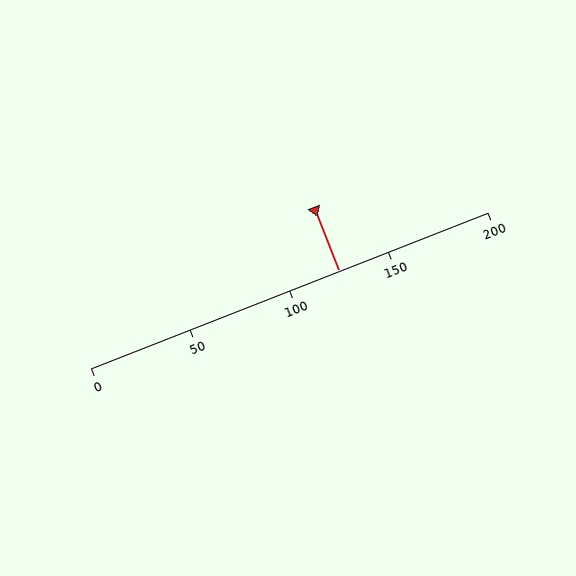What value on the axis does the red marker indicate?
The marker indicates approximately 125.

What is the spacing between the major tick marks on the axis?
The major ticks are spaced 50 apart.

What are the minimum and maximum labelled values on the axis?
The axis runs from 0 to 200.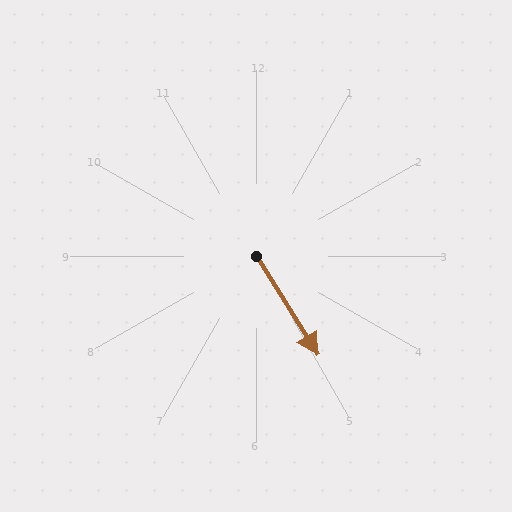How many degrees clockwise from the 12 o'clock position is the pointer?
Approximately 148 degrees.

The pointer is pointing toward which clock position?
Roughly 5 o'clock.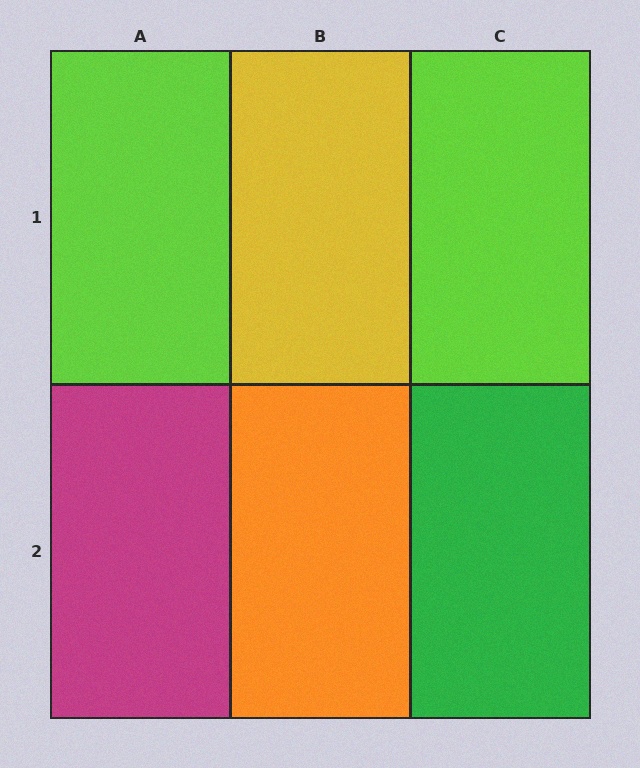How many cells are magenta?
1 cell is magenta.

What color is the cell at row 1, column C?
Lime.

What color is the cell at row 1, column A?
Lime.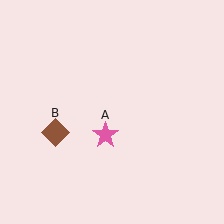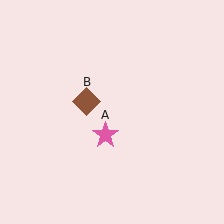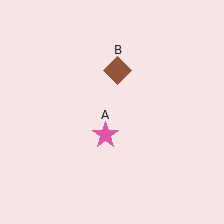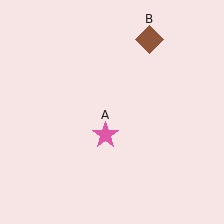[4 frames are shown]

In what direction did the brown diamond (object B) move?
The brown diamond (object B) moved up and to the right.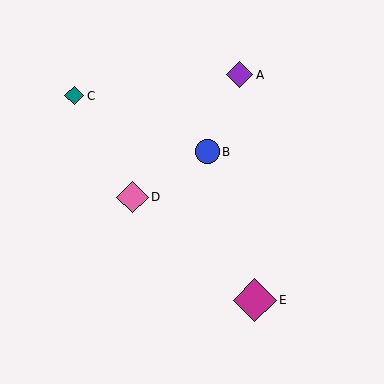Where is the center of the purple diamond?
The center of the purple diamond is at (239, 75).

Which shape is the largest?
The magenta diamond (labeled E) is the largest.